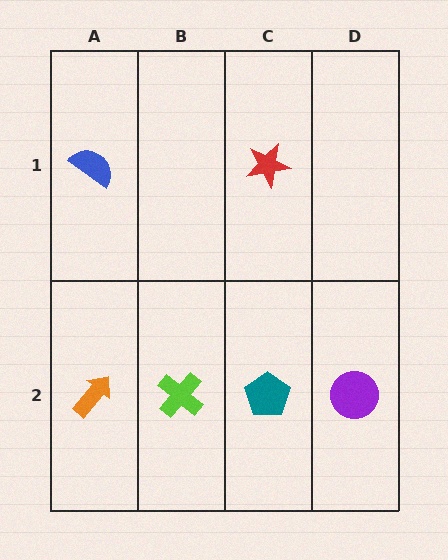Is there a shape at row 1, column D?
No, that cell is empty.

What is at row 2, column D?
A purple circle.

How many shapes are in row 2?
4 shapes.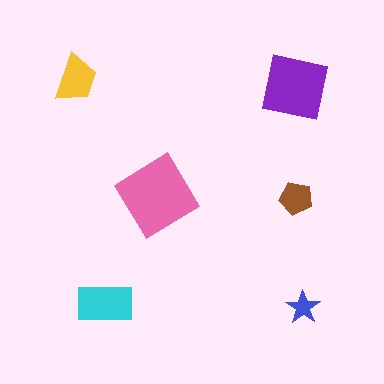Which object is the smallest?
The blue star.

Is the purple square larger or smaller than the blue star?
Larger.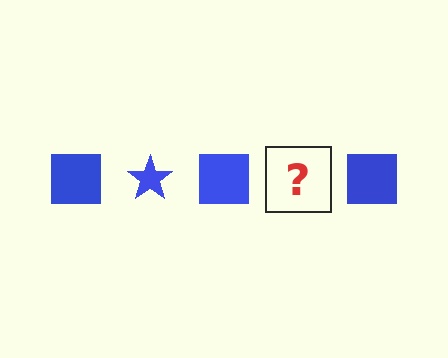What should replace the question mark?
The question mark should be replaced with a blue star.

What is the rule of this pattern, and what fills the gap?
The rule is that the pattern cycles through square, star shapes in blue. The gap should be filled with a blue star.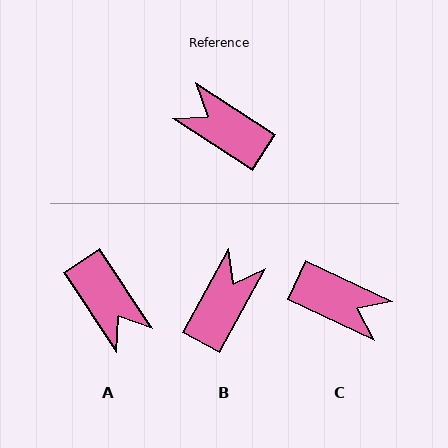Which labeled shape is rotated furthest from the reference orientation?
C, about 172 degrees away.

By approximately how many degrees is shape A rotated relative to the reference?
Approximately 157 degrees counter-clockwise.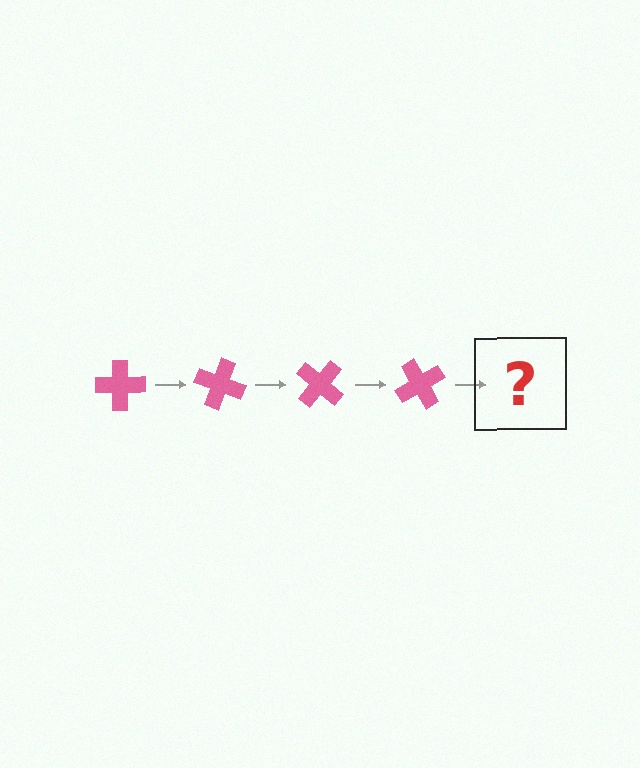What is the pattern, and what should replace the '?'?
The pattern is that the cross rotates 20 degrees each step. The '?' should be a pink cross rotated 80 degrees.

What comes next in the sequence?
The next element should be a pink cross rotated 80 degrees.